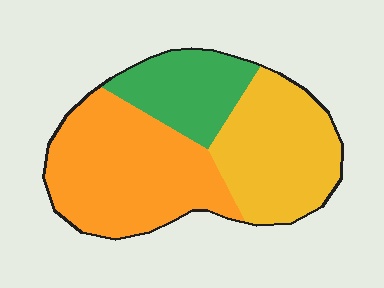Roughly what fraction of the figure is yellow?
Yellow covers 34% of the figure.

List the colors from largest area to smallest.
From largest to smallest: orange, yellow, green.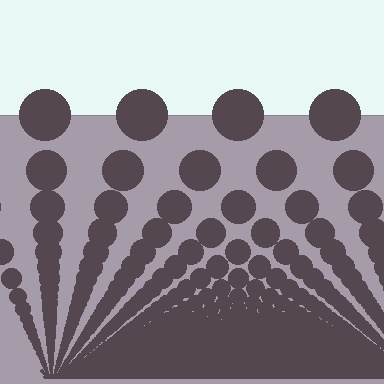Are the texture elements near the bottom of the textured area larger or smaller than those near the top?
Smaller. The gradient is inverted — elements near the bottom are smaller and denser.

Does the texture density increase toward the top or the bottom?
Density increases toward the bottom.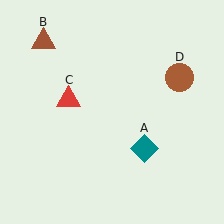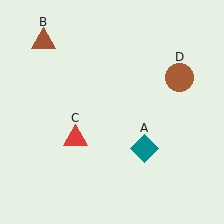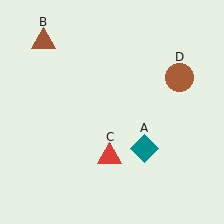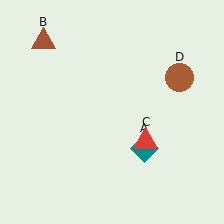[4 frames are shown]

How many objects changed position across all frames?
1 object changed position: red triangle (object C).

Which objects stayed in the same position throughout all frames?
Teal diamond (object A) and brown triangle (object B) and brown circle (object D) remained stationary.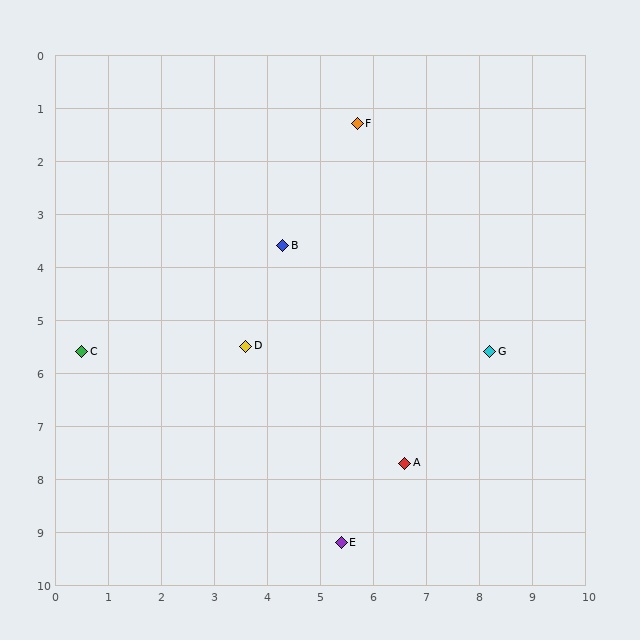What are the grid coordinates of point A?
Point A is at approximately (6.6, 7.7).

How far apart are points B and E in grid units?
Points B and E are about 5.7 grid units apart.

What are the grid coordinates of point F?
Point F is at approximately (5.7, 1.3).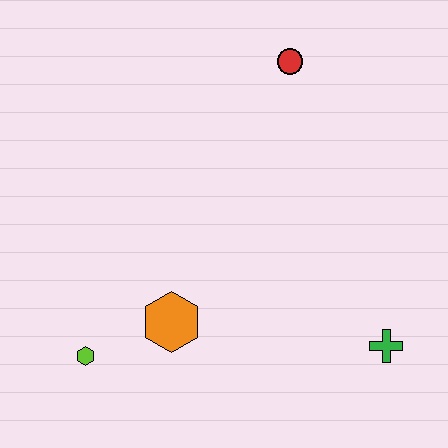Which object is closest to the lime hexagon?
The orange hexagon is closest to the lime hexagon.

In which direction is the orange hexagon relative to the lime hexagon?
The orange hexagon is to the right of the lime hexagon.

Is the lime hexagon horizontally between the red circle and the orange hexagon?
No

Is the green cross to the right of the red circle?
Yes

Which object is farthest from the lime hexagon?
The red circle is farthest from the lime hexagon.